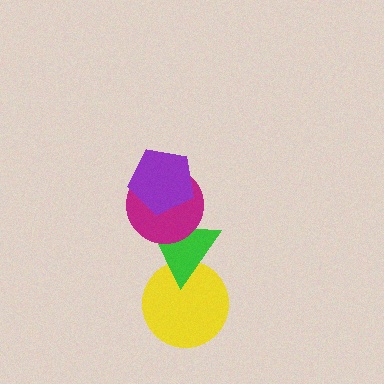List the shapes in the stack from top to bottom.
From top to bottom: the purple pentagon, the magenta circle, the green triangle, the yellow circle.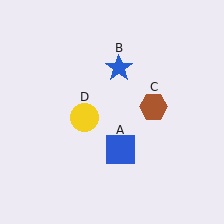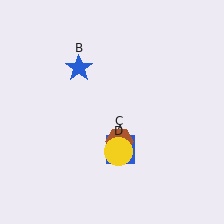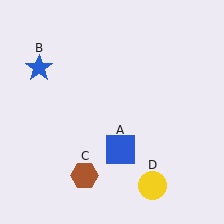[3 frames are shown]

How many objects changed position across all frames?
3 objects changed position: blue star (object B), brown hexagon (object C), yellow circle (object D).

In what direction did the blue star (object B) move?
The blue star (object B) moved left.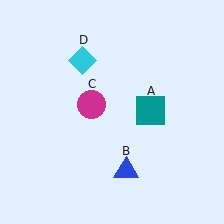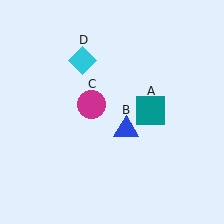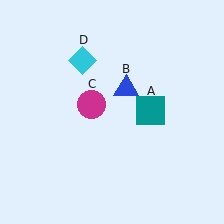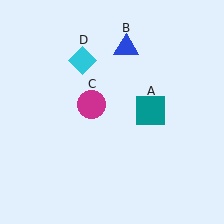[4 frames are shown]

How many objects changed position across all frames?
1 object changed position: blue triangle (object B).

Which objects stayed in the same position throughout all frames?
Teal square (object A) and magenta circle (object C) and cyan diamond (object D) remained stationary.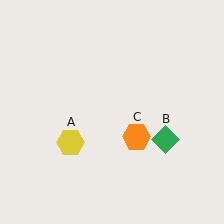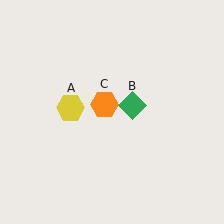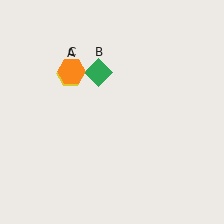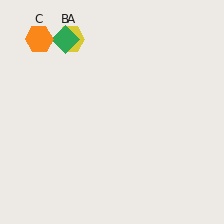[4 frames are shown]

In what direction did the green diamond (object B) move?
The green diamond (object B) moved up and to the left.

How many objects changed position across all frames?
3 objects changed position: yellow hexagon (object A), green diamond (object B), orange hexagon (object C).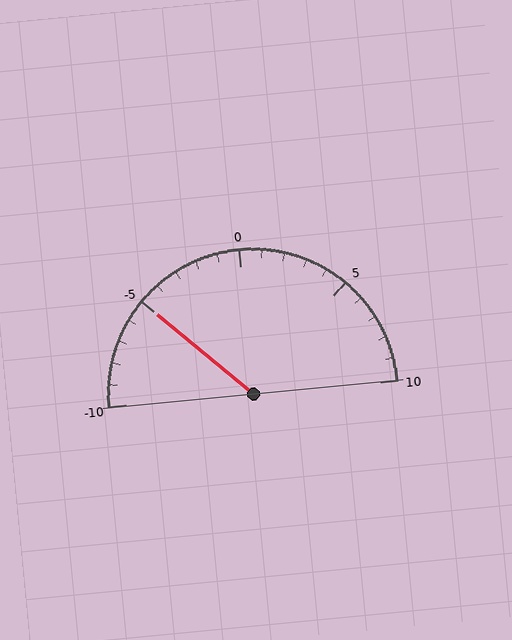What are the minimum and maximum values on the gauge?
The gauge ranges from -10 to 10.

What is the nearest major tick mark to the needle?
The nearest major tick mark is -5.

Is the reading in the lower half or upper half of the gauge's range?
The reading is in the lower half of the range (-10 to 10).